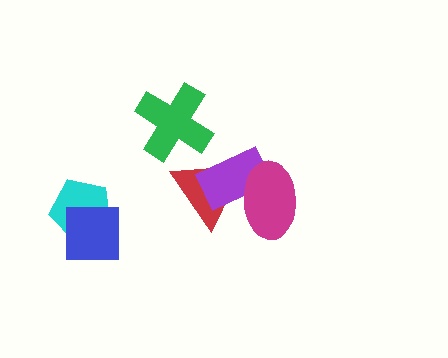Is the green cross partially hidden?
No, no other shape covers it.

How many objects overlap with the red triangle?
2 objects overlap with the red triangle.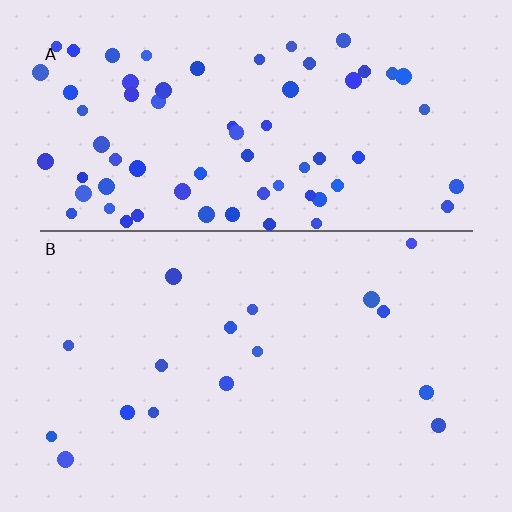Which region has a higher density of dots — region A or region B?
A (the top).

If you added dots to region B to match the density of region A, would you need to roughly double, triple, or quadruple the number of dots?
Approximately quadruple.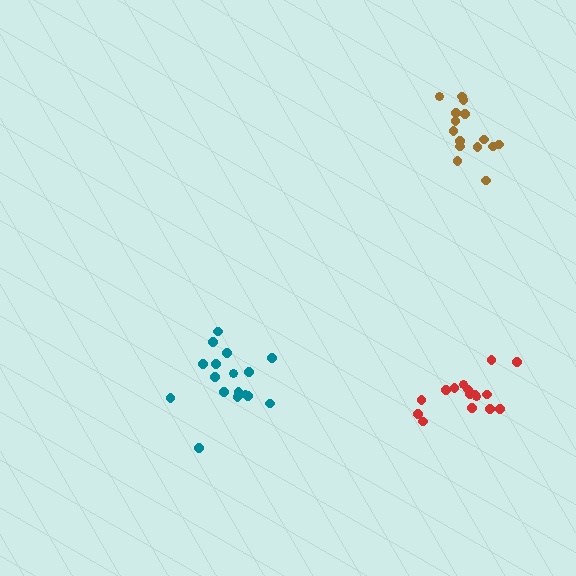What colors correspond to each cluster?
The clusters are colored: brown, red, teal.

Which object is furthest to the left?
The teal cluster is leftmost.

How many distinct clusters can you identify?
There are 3 distinct clusters.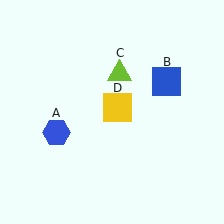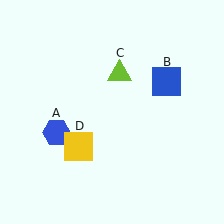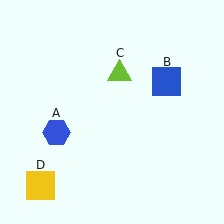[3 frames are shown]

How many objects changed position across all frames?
1 object changed position: yellow square (object D).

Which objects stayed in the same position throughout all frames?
Blue hexagon (object A) and blue square (object B) and lime triangle (object C) remained stationary.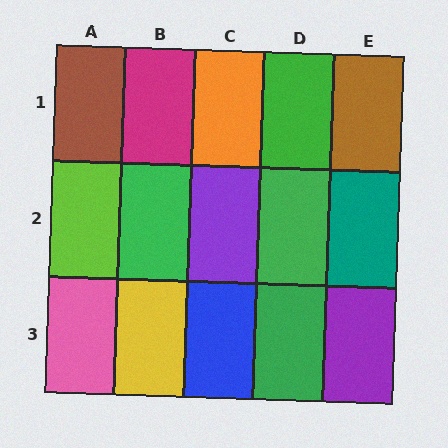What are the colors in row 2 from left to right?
Lime, green, purple, green, teal.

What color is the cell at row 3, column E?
Purple.